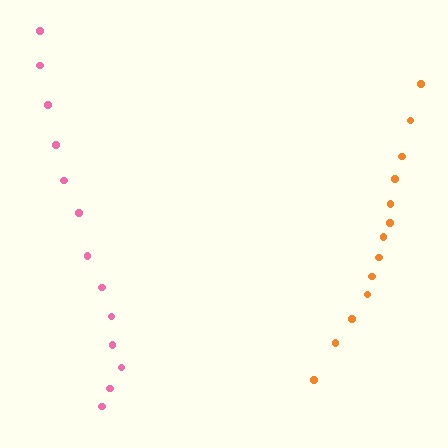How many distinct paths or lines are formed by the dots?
There are 2 distinct paths.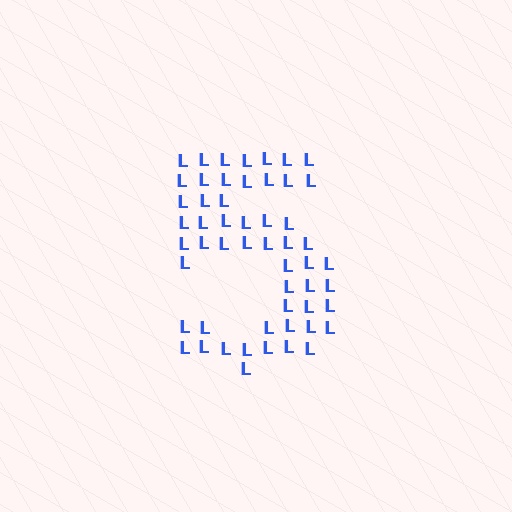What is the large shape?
The large shape is the digit 5.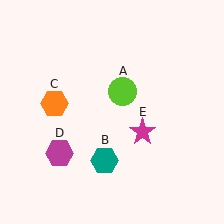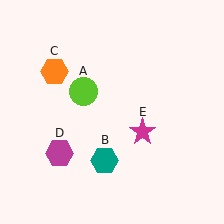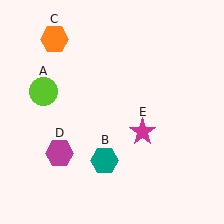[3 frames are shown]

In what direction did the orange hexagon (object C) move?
The orange hexagon (object C) moved up.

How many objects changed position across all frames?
2 objects changed position: lime circle (object A), orange hexagon (object C).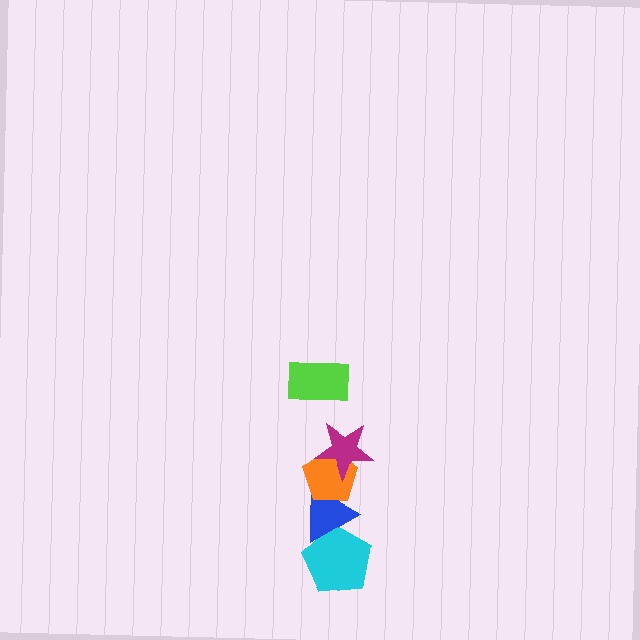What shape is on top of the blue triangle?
The orange pentagon is on top of the blue triangle.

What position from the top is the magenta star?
The magenta star is 2nd from the top.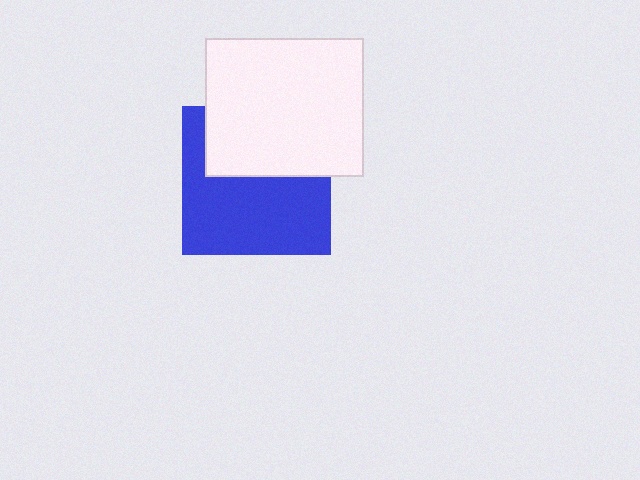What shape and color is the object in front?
The object in front is a white rectangle.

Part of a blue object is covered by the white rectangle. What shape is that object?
It is a square.